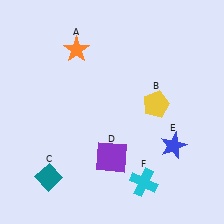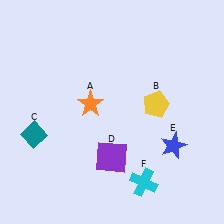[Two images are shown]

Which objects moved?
The objects that moved are: the orange star (A), the teal diamond (C).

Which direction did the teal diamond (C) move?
The teal diamond (C) moved up.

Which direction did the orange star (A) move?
The orange star (A) moved down.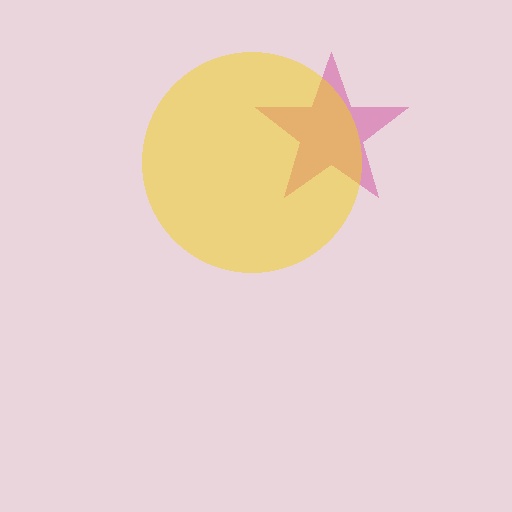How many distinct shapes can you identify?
There are 2 distinct shapes: a magenta star, a yellow circle.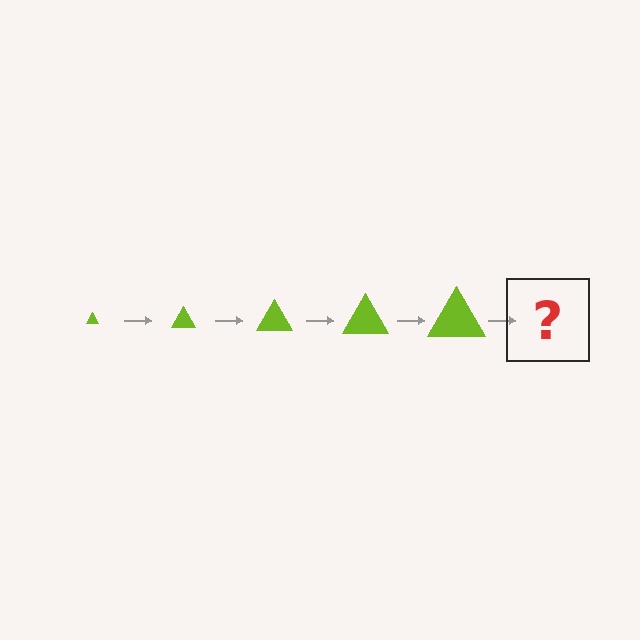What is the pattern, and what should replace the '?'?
The pattern is that the triangle gets progressively larger each step. The '?' should be a lime triangle, larger than the previous one.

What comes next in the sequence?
The next element should be a lime triangle, larger than the previous one.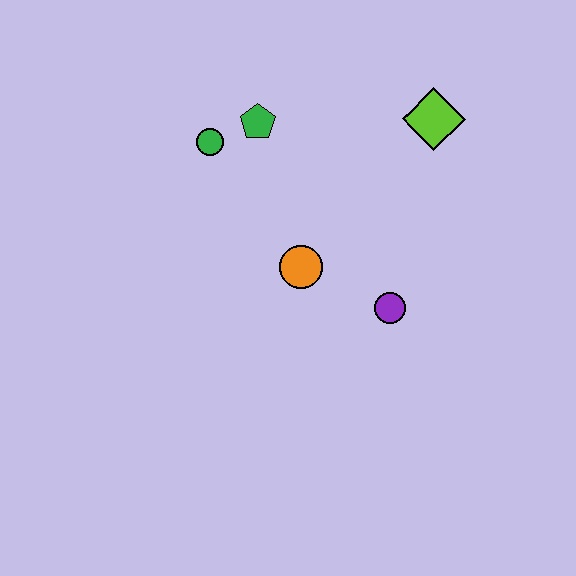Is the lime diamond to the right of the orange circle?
Yes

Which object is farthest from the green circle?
The purple circle is farthest from the green circle.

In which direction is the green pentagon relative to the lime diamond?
The green pentagon is to the left of the lime diamond.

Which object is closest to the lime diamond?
The green pentagon is closest to the lime diamond.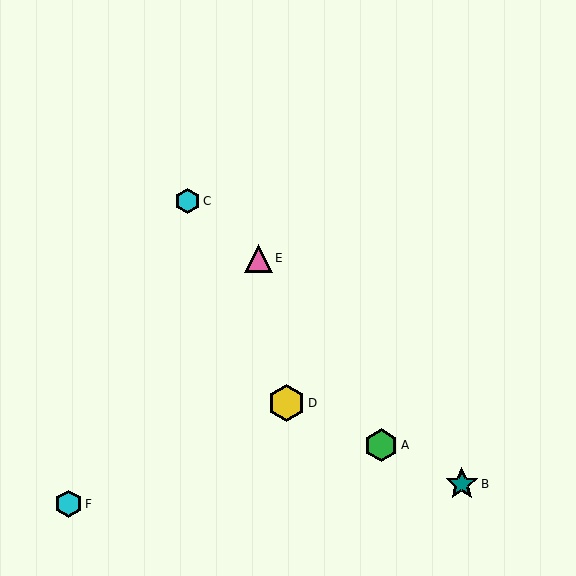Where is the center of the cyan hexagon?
The center of the cyan hexagon is at (69, 504).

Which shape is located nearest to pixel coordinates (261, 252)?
The pink triangle (labeled E) at (258, 258) is nearest to that location.